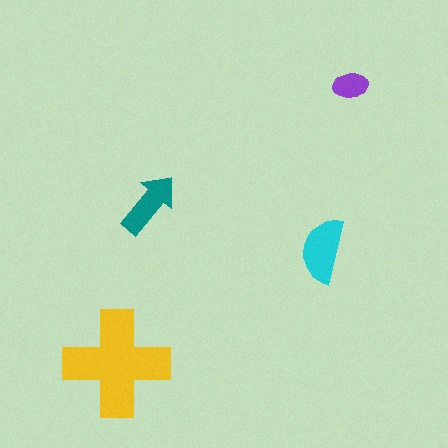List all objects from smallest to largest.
The purple ellipse, the teal arrow, the cyan semicircle, the yellow cross.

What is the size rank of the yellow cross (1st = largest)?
1st.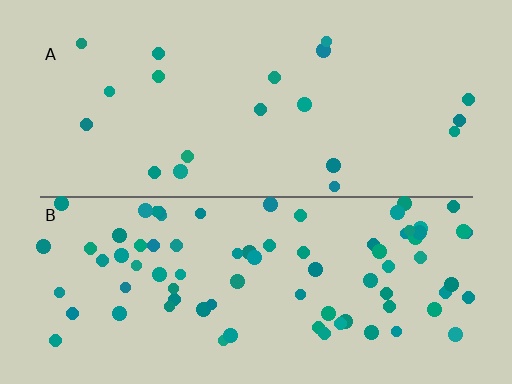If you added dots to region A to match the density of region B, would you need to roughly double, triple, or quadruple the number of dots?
Approximately quadruple.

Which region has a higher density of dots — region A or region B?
B (the bottom).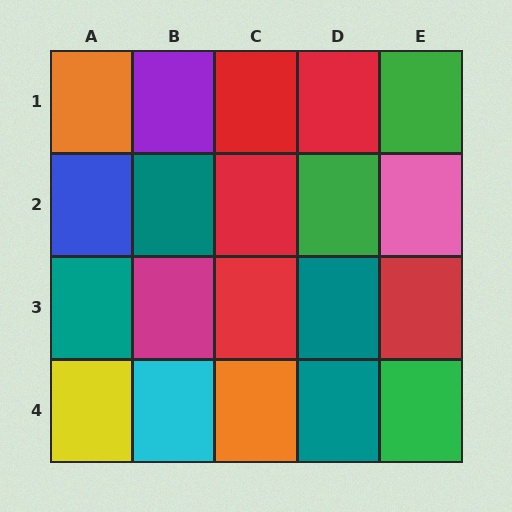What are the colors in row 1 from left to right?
Orange, purple, red, red, green.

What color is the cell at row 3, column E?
Red.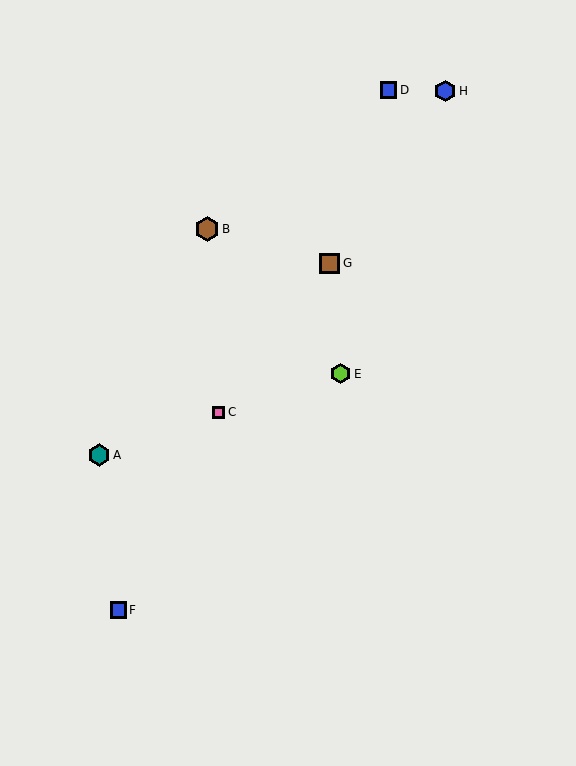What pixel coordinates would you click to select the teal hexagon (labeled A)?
Click at (99, 455) to select the teal hexagon A.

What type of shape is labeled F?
Shape F is a blue square.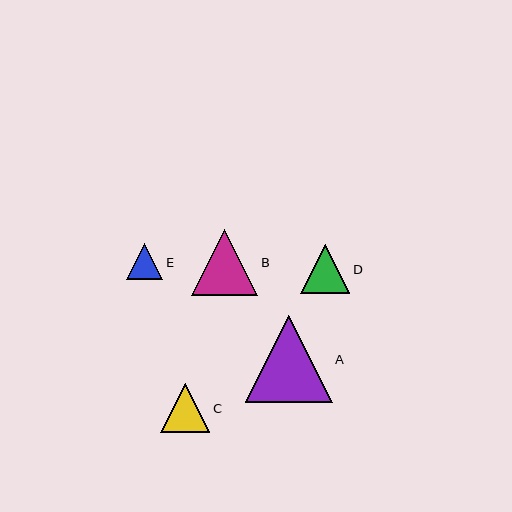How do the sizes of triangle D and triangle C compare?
Triangle D and triangle C are approximately the same size.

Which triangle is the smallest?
Triangle E is the smallest with a size of approximately 36 pixels.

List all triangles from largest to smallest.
From largest to smallest: A, B, D, C, E.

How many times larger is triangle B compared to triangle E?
Triangle B is approximately 1.8 times the size of triangle E.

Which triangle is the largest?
Triangle A is the largest with a size of approximately 87 pixels.